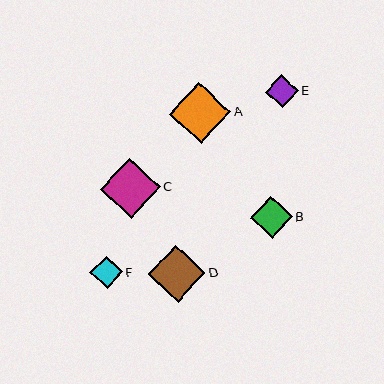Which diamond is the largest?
Diamond A is the largest with a size of approximately 61 pixels.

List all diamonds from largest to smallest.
From largest to smallest: A, C, D, B, F, E.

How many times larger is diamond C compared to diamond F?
Diamond C is approximately 1.8 times the size of diamond F.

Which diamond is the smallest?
Diamond E is the smallest with a size of approximately 32 pixels.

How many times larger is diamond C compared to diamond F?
Diamond C is approximately 1.8 times the size of diamond F.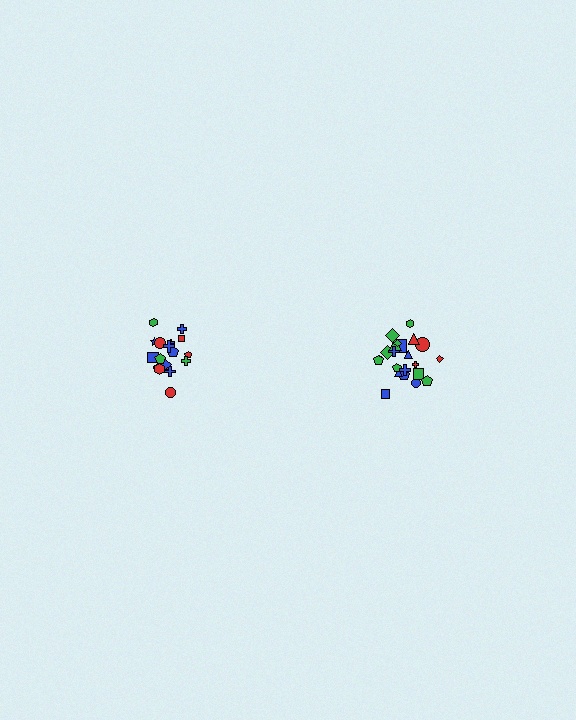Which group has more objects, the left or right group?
The right group.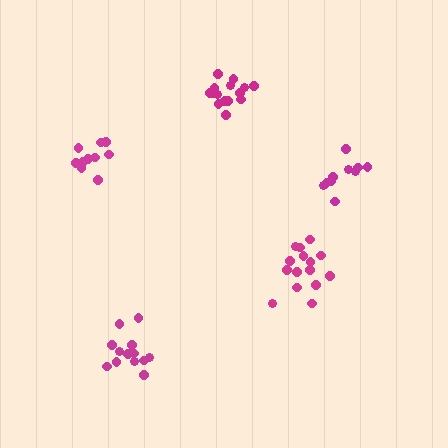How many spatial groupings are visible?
There are 5 spatial groupings.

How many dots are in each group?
Group 1: 15 dots, Group 2: 10 dots, Group 3: 13 dots, Group 4: 16 dots, Group 5: 10 dots (64 total).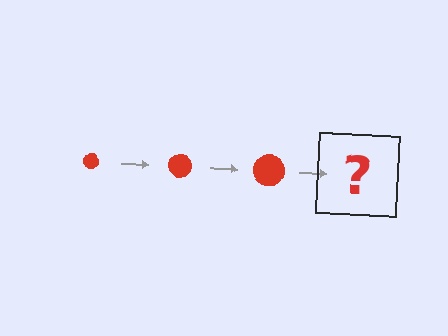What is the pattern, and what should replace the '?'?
The pattern is that the circle gets progressively larger each step. The '?' should be a red circle, larger than the previous one.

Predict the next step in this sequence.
The next step is a red circle, larger than the previous one.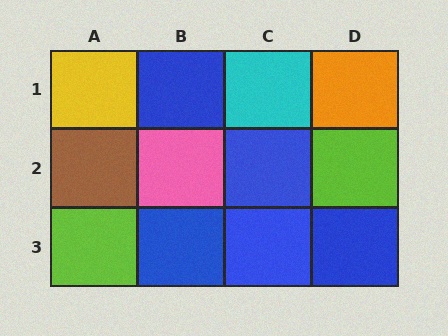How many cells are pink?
1 cell is pink.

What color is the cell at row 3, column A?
Lime.